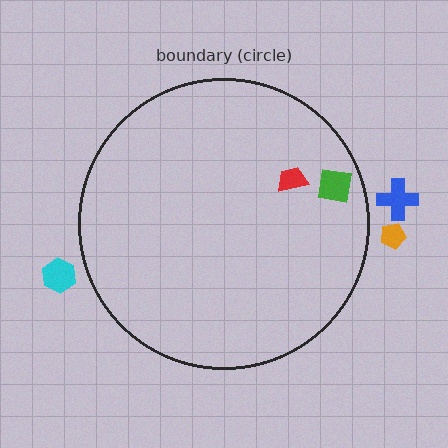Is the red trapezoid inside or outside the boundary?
Inside.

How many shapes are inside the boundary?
2 inside, 3 outside.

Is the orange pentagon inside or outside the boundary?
Outside.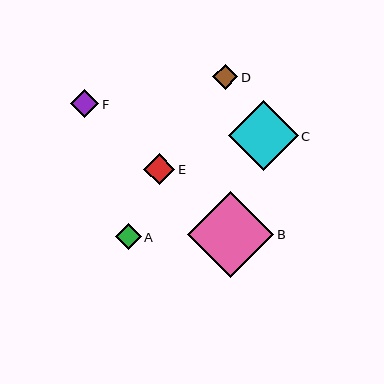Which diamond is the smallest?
Diamond D is the smallest with a size of approximately 25 pixels.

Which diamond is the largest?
Diamond B is the largest with a size of approximately 87 pixels.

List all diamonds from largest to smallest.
From largest to smallest: B, C, E, F, A, D.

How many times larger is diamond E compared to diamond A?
Diamond E is approximately 1.2 times the size of diamond A.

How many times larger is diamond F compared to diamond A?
Diamond F is approximately 1.1 times the size of diamond A.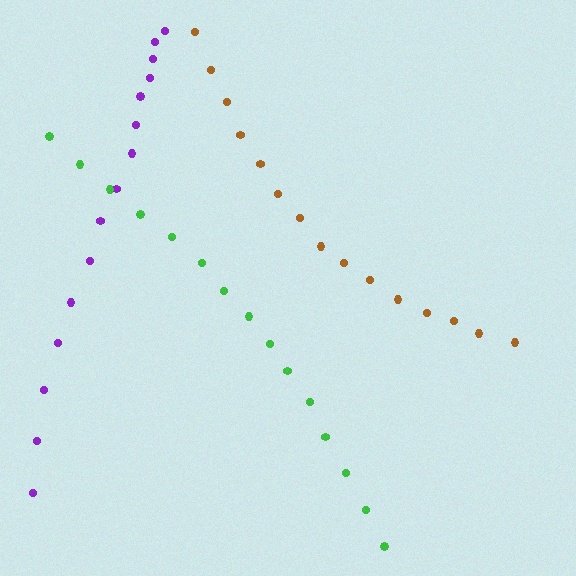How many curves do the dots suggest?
There are 3 distinct paths.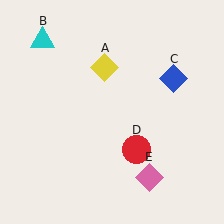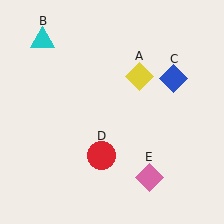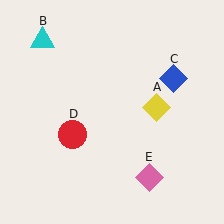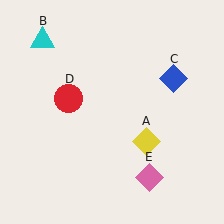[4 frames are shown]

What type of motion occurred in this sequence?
The yellow diamond (object A), red circle (object D) rotated clockwise around the center of the scene.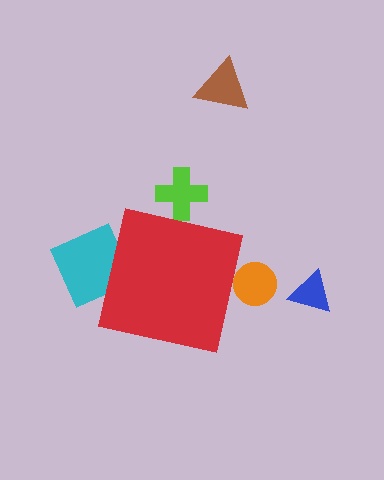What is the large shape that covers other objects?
A red square.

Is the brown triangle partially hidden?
No, the brown triangle is fully visible.